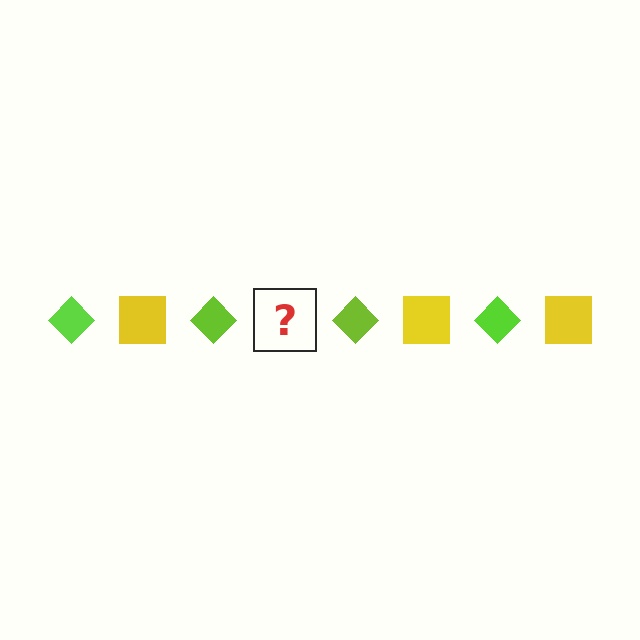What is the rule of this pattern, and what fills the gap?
The rule is that the pattern alternates between lime diamond and yellow square. The gap should be filled with a yellow square.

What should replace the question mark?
The question mark should be replaced with a yellow square.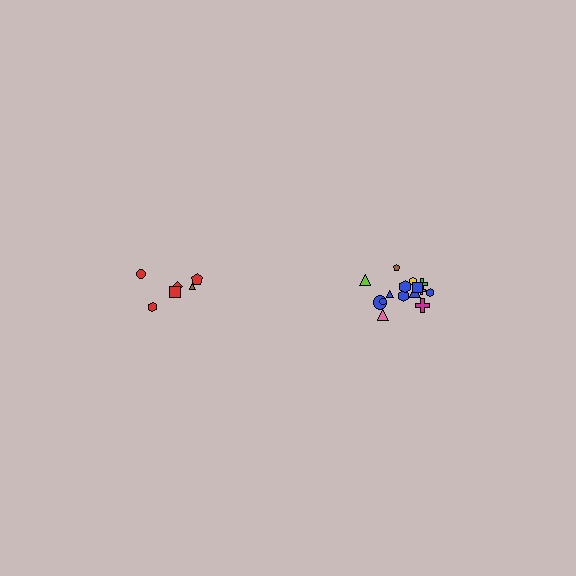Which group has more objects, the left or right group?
The right group.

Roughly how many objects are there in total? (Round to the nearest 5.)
Roughly 20 objects in total.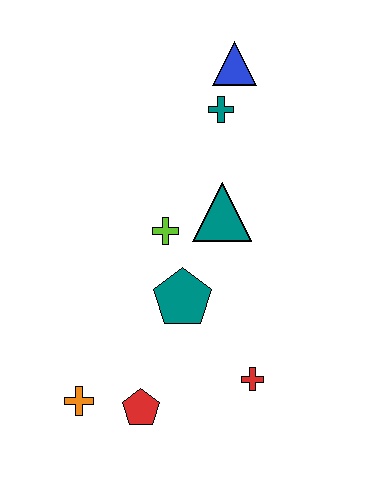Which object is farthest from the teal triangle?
The orange cross is farthest from the teal triangle.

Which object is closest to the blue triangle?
The teal cross is closest to the blue triangle.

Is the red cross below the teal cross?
Yes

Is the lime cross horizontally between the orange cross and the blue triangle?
Yes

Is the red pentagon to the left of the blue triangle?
Yes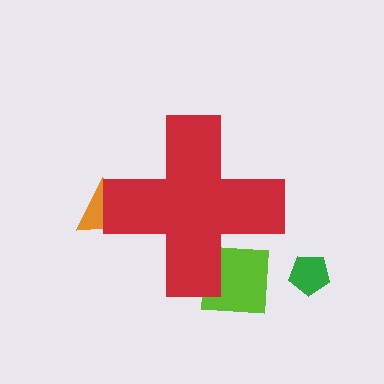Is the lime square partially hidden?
Yes, the lime square is partially hidden behind the red cross.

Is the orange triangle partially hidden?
Yes, the orange triangle is partially hidden behind the red cross.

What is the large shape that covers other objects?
A red cross.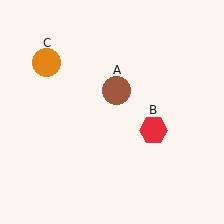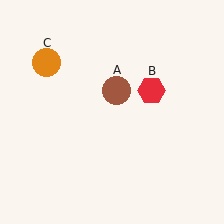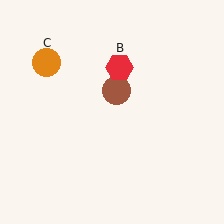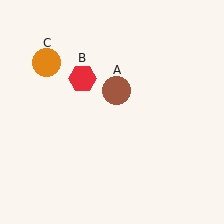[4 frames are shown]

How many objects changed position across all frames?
1 object changed position: red hexagon (object B).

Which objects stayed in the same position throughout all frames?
Brown circle (object A) and orange circle (object C) remained stationary.